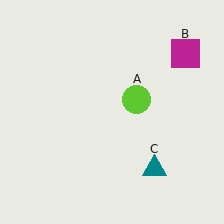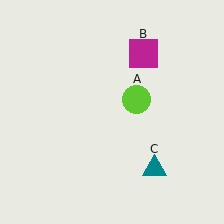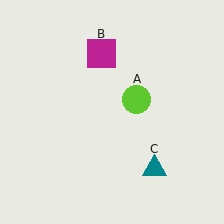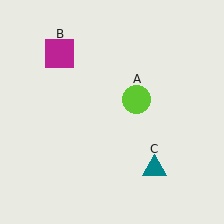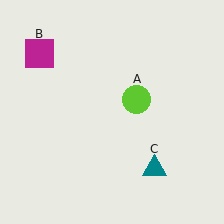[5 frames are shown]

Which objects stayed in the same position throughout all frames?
Lime circle (object A) and teal triangle (object C) remained stationary.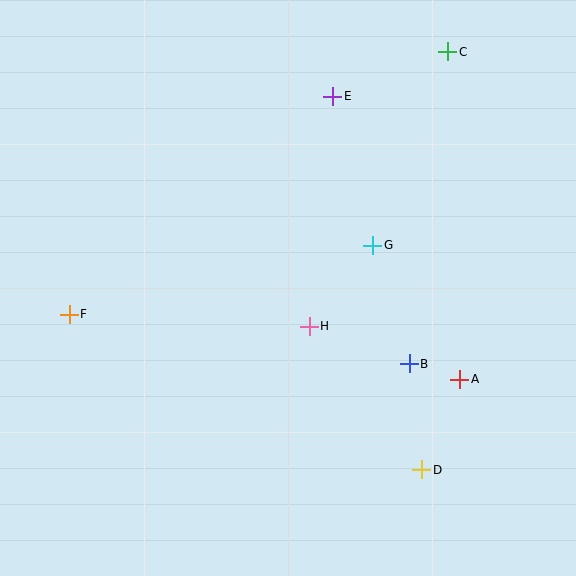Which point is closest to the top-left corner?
Point F is closest to the top-left corner.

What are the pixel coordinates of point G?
Point G is at (373, 245).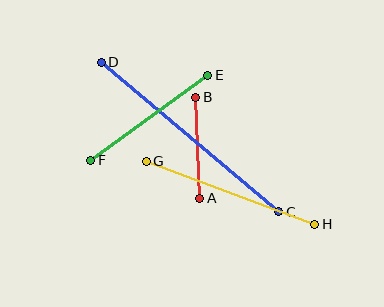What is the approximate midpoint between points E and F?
The midpoint is at approximately (149, 118) pixels.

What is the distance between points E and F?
The distance is approximately 145 pixels.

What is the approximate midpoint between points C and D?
The midpoint is at approximately (190, 137) pixels.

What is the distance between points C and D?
The distance is approximately 232 pixels.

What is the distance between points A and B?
The distance is approximately 101 pixels.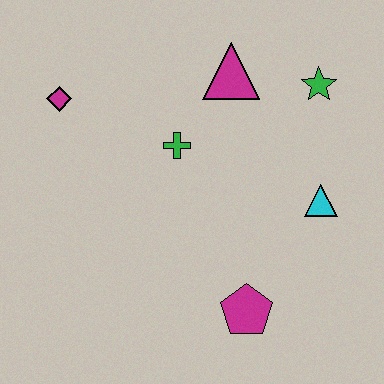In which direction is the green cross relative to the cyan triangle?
The green cross is to the left of the cyan triangle.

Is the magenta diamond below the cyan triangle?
No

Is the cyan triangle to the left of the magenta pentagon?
No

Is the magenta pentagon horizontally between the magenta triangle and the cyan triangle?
Yes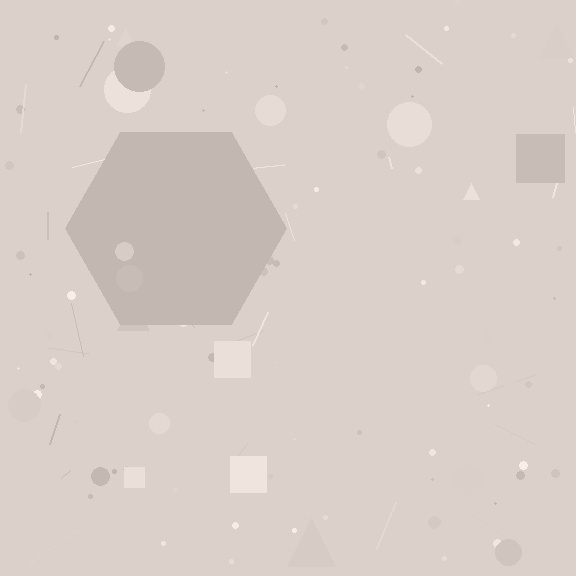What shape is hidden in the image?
A hexagon is hidden in the image.